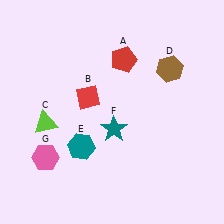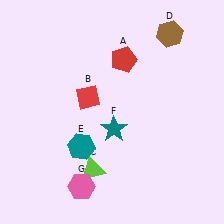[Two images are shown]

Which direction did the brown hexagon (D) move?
The brown hexagon (D) moved up.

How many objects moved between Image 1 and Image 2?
3 objects moved between the two images.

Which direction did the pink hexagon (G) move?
The pink hexagon (G) moved right.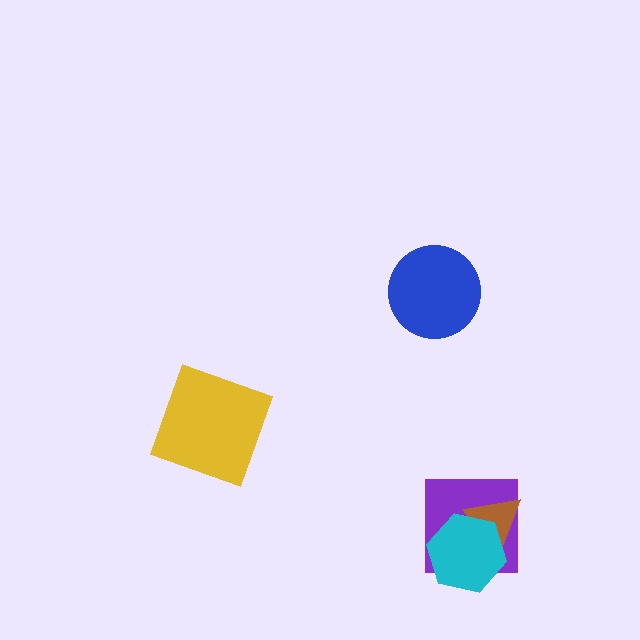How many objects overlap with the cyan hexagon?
2 objects overlap with the cyan hexagon.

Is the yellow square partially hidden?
No, no other shape covers it.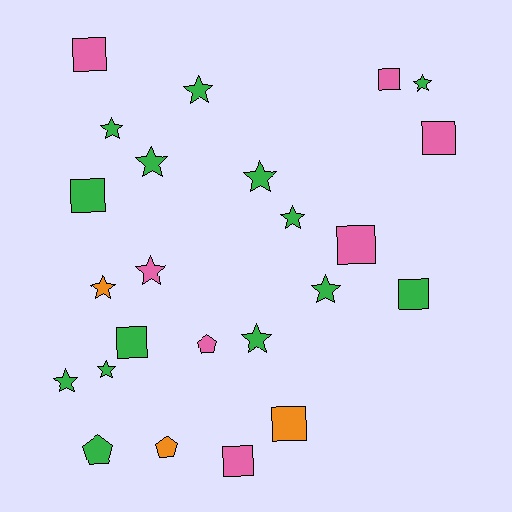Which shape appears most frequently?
Star, with 12 objects.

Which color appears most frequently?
Green, with 14 objects.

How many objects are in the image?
There are 24 objects.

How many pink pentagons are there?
There is 1 pink pentagon.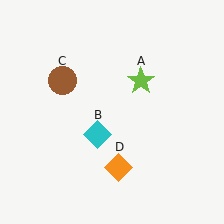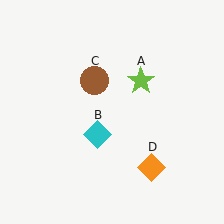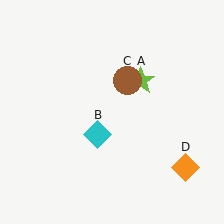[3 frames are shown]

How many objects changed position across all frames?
2 objects changed position: brown circle (object C), orange diamond (object D).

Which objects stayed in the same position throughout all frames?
Lime star (object A) and cyan diamond (object B) remained stationary.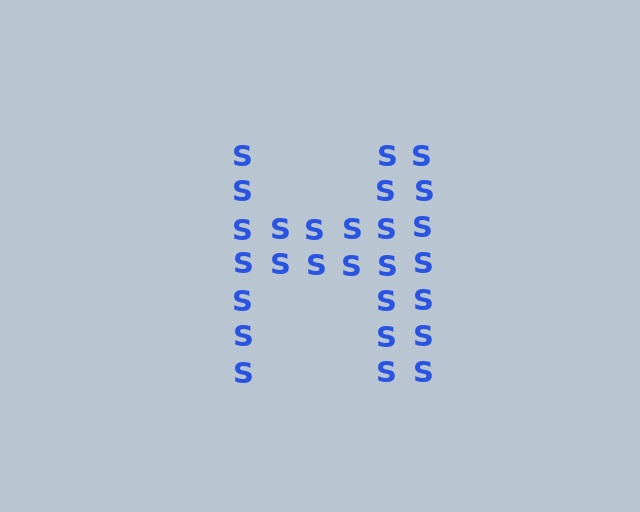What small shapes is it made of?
It is made of small letter S's.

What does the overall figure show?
The overall figure shows the letter H.